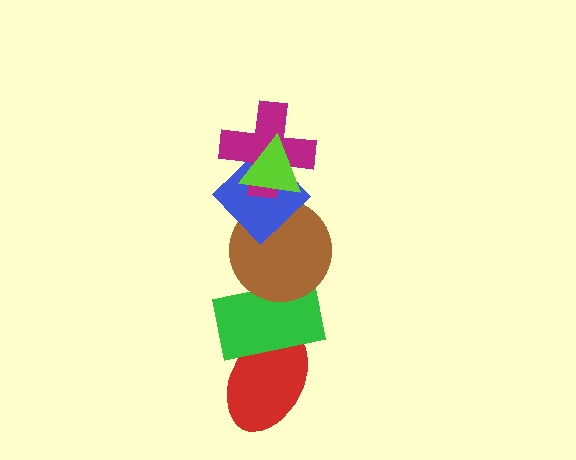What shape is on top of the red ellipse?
The green rectangle is on top of the red ellipse.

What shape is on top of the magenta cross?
The lime triangle is on top of the magenta cross.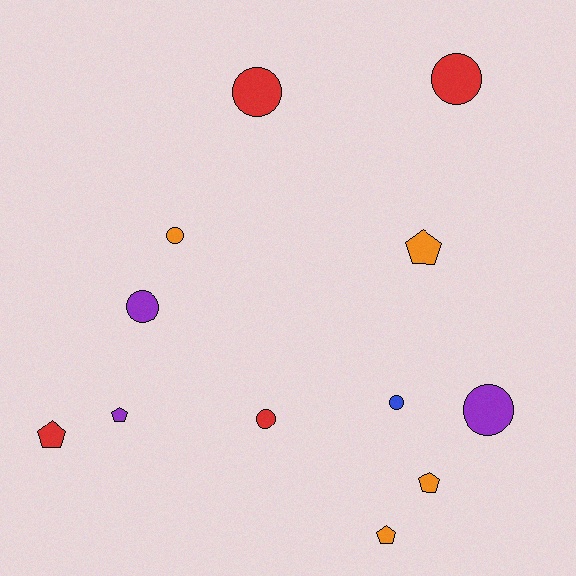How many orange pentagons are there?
There are 3 orange pentagons.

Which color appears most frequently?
Red, with 4 objects.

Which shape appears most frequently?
Circle, with 7 objects.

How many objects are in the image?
There are 12 objects.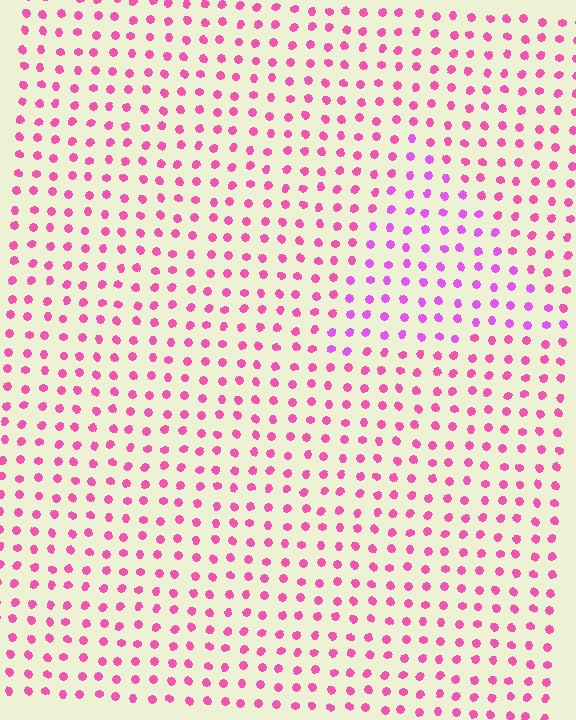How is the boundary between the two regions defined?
The boundary is defined purely by a slight shift in hue (about 29 degrees). Spacing, size, and orientation are identical on both sides.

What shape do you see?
I see a triangle.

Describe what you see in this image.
The image is filled with small pink elements in a uniform arrangement. A triangle-shaped region is visible where the elements are tinted to a slightly different hue, forming a subtle color boundary.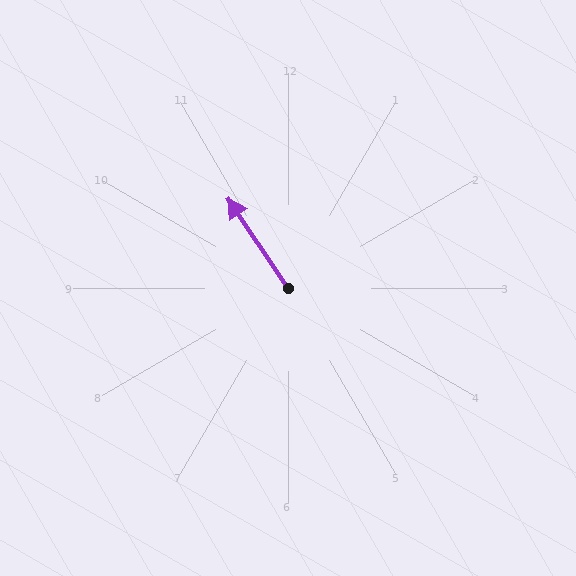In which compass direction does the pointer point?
Northwest.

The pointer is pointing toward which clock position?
Roughly 11 o'clock.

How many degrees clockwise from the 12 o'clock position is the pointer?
Approximately 326 degrees.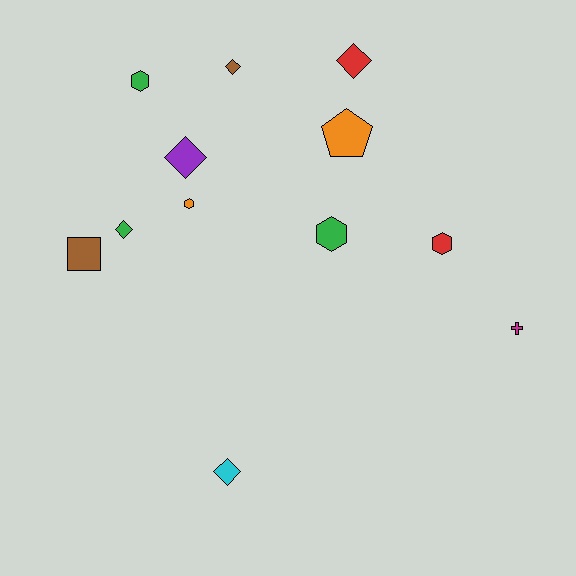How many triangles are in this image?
There are no triangles.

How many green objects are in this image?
There are 3 green objects.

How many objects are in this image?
There are 12 objects.